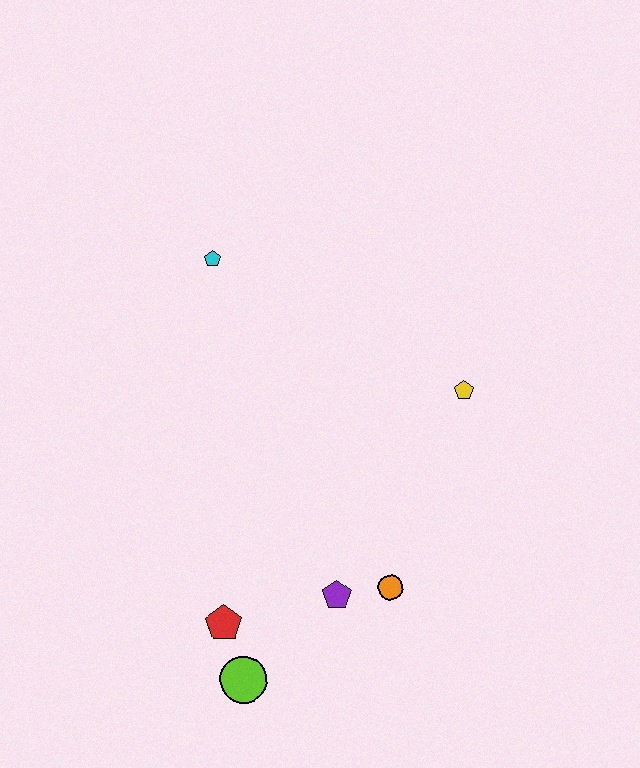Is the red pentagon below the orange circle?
Yes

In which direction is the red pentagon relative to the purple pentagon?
The red pentagon is to the left of the purple pentagon.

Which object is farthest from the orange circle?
The cyan pentagon is farthest from the orange circle.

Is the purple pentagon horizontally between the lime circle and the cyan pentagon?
No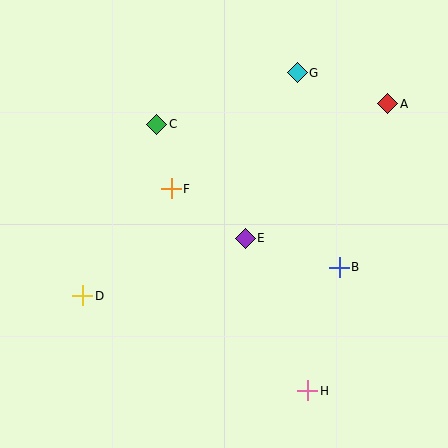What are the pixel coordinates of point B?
Point B is at (339, 267).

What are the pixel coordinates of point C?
Point C is at (157, 124).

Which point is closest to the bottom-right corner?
Point H is closest to the bottom-right corner.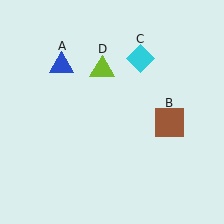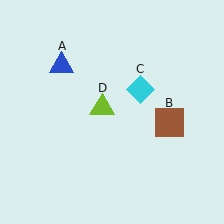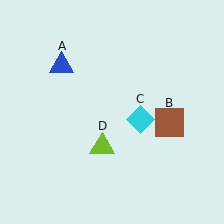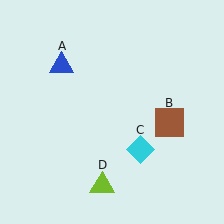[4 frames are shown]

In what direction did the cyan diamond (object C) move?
The cyan diamond (object C) moved down.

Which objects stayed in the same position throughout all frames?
Blue triangle (object A) and brown square (object B) remained stationary.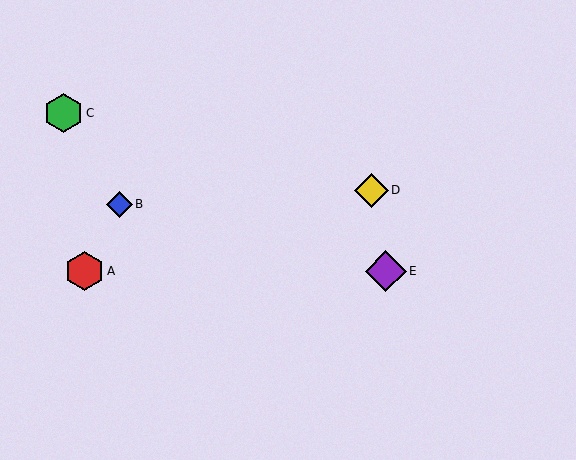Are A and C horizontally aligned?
No, A is at y≈271 and C is at y≈113.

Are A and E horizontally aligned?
Yes, both are at y≈271.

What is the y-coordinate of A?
Object A is at y≈271.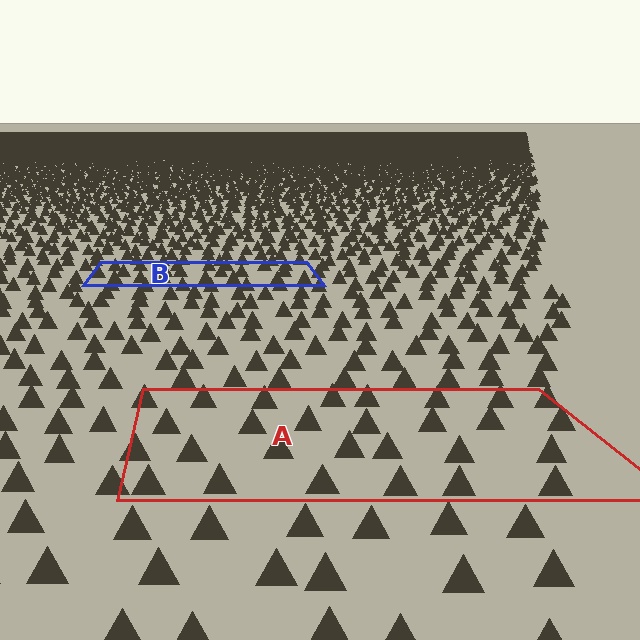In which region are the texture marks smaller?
The texture marks are smaller in region B, because it is farther away.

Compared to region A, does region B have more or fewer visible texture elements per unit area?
Region B has more texture elements per unit area — they are packed more densely because it is farther away.